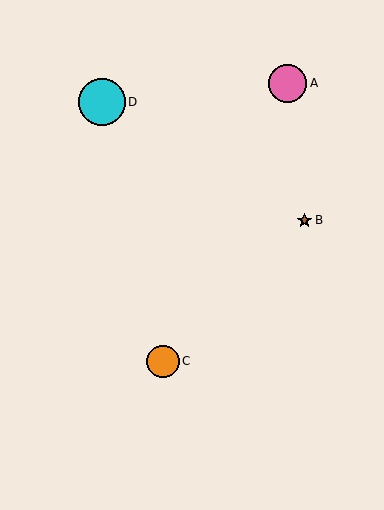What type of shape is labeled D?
Shape D is a cyan circle.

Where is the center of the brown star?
The center of the brown star is at (305, 220).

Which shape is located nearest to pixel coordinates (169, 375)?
The orange circle (labeled C) at (163, 362) is nearest to that location.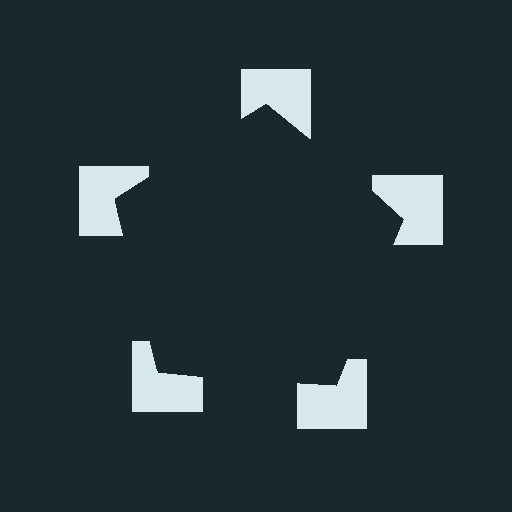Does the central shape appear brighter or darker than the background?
It typically appears slightly darker than the background, even though no actual brightness change is drawn.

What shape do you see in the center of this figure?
An illusory pentagon — its edges are inferred from the aligned wedge cuts in the notched squares, not physically drawn.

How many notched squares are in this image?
There are 5 — one at each vertex of the illusory pentagon.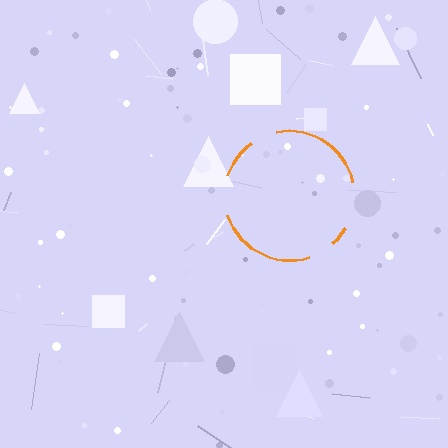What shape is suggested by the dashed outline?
The dashed outline suggests a circle.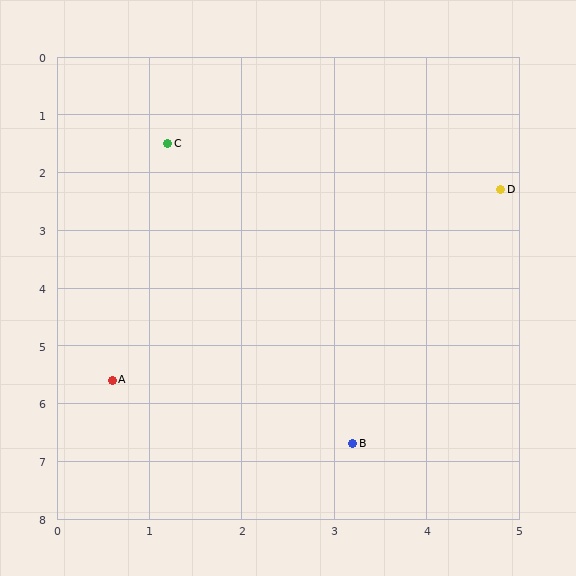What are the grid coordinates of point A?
Point A is at approximately (0.6, 5.6).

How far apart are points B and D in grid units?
Points B and D are about 4.7 grid units apart.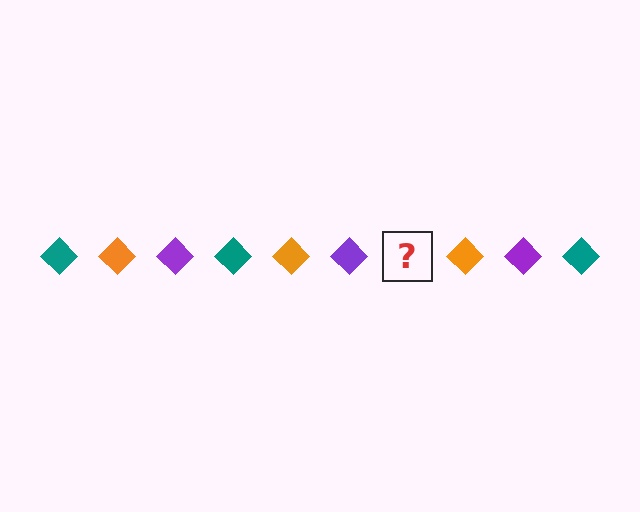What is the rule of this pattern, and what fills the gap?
The rule is that the pattern cycles through teal, orange, purple diamonds. The gap should be filled with a teal diamond.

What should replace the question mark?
The question mark should be replaced with a teal diamond.